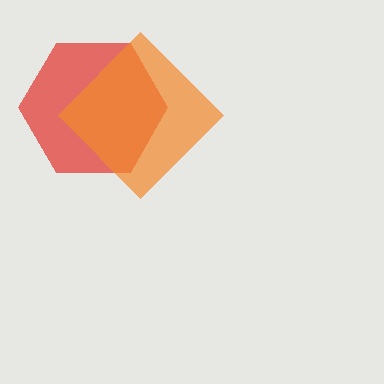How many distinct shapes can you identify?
There are 2 distinct shapes: a red hexagon, an orange diamond.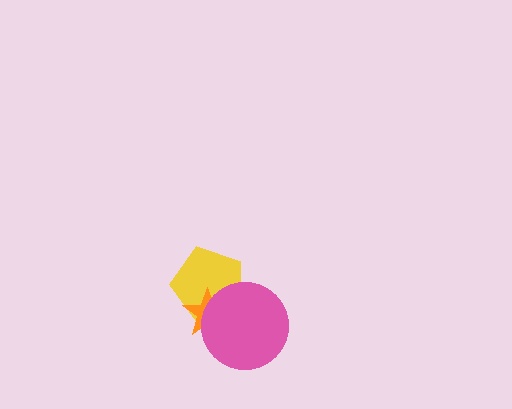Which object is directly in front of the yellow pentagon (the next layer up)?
The orange star is directly in front of the yellow pentagon.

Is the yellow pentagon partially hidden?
Yes, it is partially covered by another shape.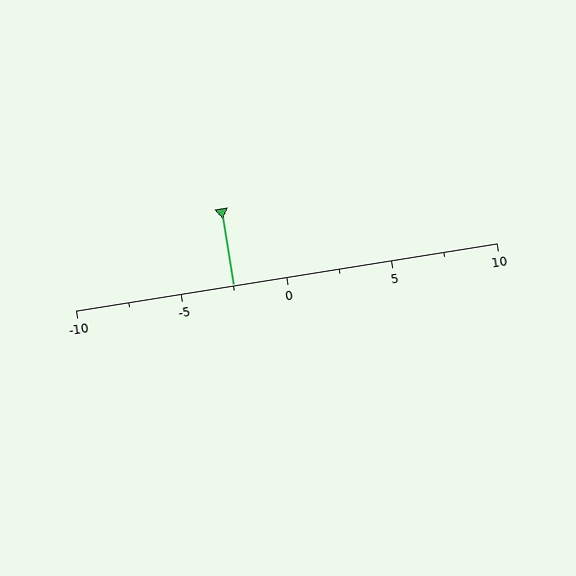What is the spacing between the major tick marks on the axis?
The major ticks are spaced 5 apart.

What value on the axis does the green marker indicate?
The marker indicates approximately -2.5.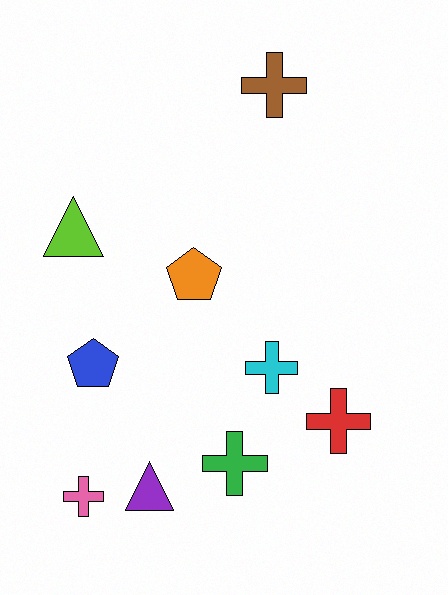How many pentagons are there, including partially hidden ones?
There are 2 pentagons.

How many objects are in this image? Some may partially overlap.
There are 9 objects.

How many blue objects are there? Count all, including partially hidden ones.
There is 1 blue object.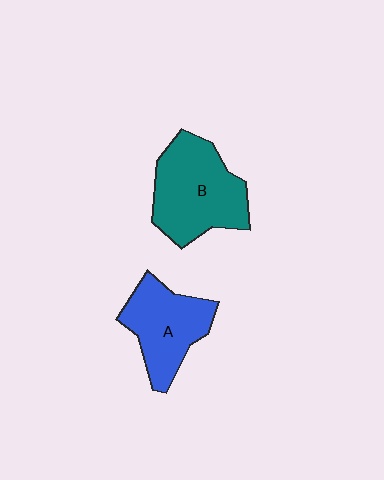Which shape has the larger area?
Shape B (teal).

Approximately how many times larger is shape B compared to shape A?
Approximately 1.3 times.